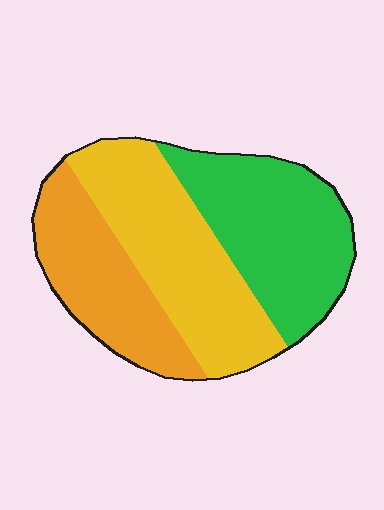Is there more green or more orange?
Green.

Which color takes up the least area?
Orange, at roughly 25%.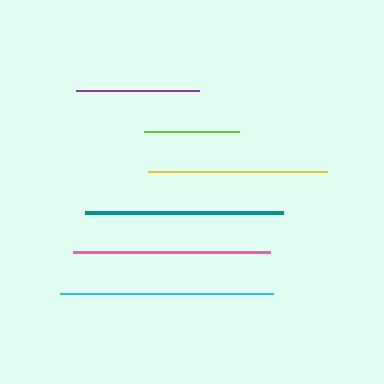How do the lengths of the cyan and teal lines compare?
The cyan and teal lines are approximately the same length.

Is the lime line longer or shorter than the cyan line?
The cyan line is longer than the lime line.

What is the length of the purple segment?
The purple segment is approximately 122 pixels long.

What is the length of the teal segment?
The teal segment is approximately 198 pixels long.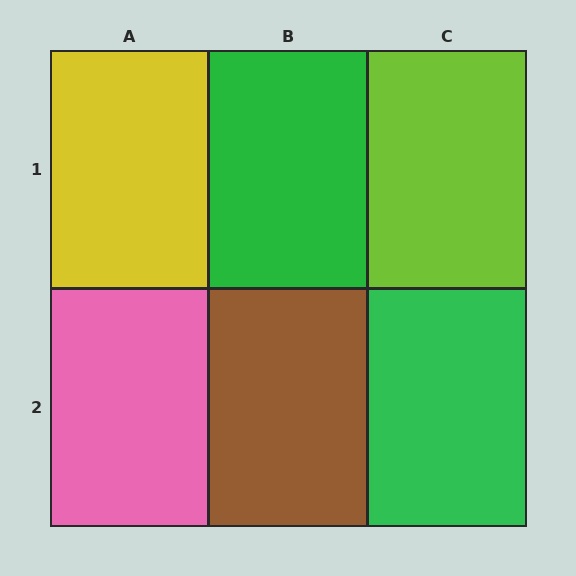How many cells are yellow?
1 cell is yellow.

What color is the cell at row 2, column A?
Pink.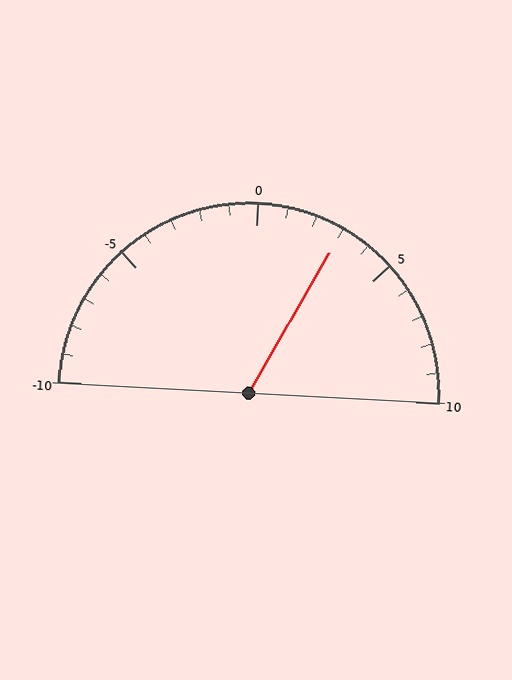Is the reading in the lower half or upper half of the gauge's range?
The reading is in the upper half of the range (-10 to 10).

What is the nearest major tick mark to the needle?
The nearest major tick mark is 5.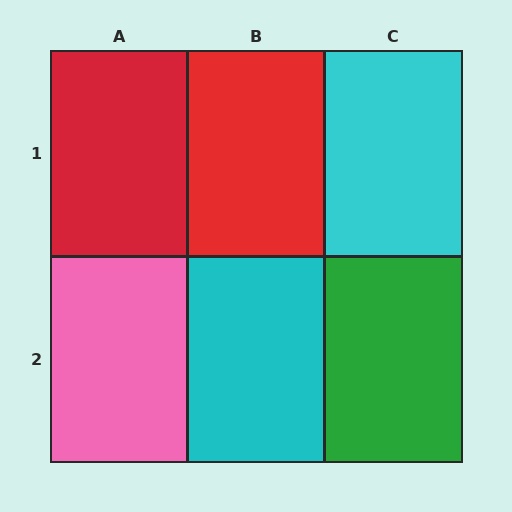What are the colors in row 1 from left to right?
Red, red, cyan.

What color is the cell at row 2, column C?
Green.